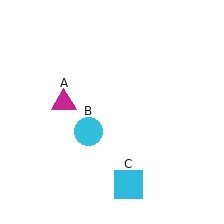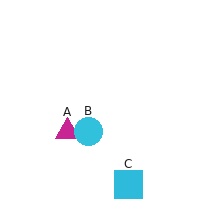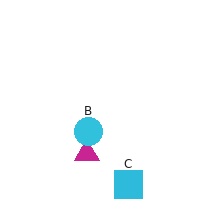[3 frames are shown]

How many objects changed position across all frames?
1 object changed position: magenta triangle (object A).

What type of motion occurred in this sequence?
The magenta triangle (object A) rotated counterclockwise around the center of the scene.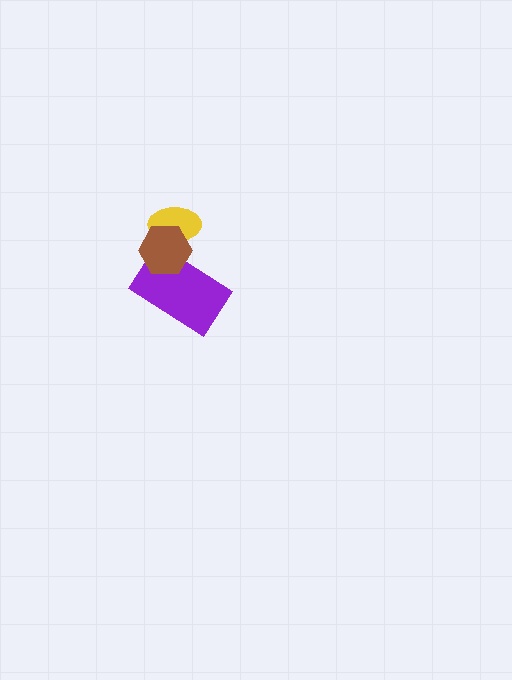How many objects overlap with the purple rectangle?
1 object overlaps with the purple rectangle.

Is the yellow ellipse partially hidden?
Yes, it is partially covered by another shape.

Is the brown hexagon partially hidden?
No, no other shape covers it.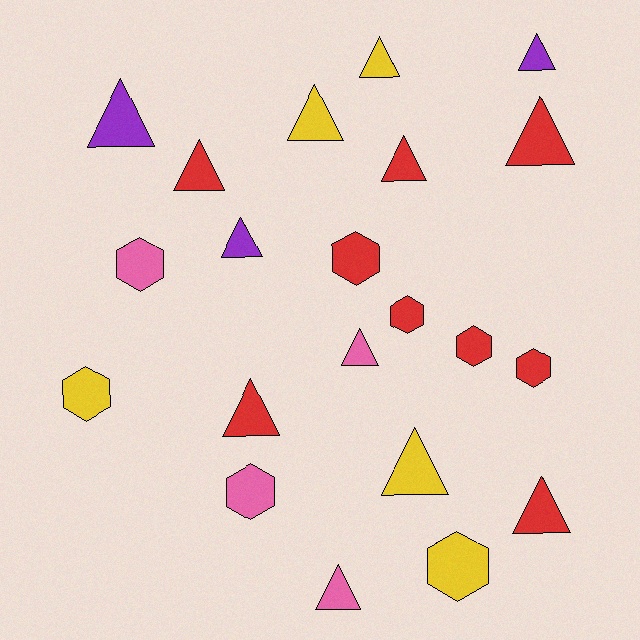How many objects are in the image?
There are 21 objects.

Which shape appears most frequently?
Triangle, with 13 objects.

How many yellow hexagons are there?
There are 2 yellow hexagons.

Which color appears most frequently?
Red, with 9 objects.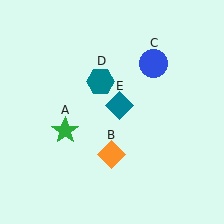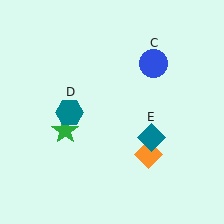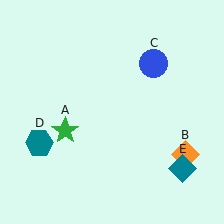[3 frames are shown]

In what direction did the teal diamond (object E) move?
The teal diamond (object E) moved down and to the right.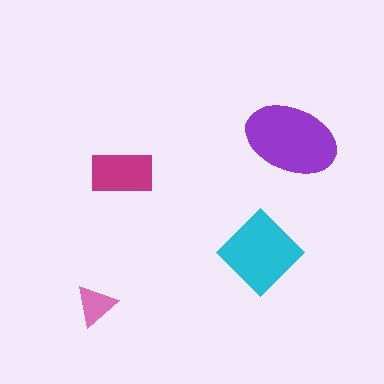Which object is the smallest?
The pink triangle.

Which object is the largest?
The purple ellipse.